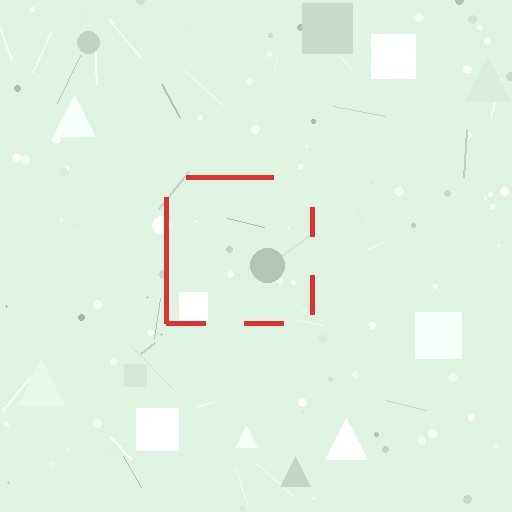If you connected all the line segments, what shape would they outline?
They would outline a square.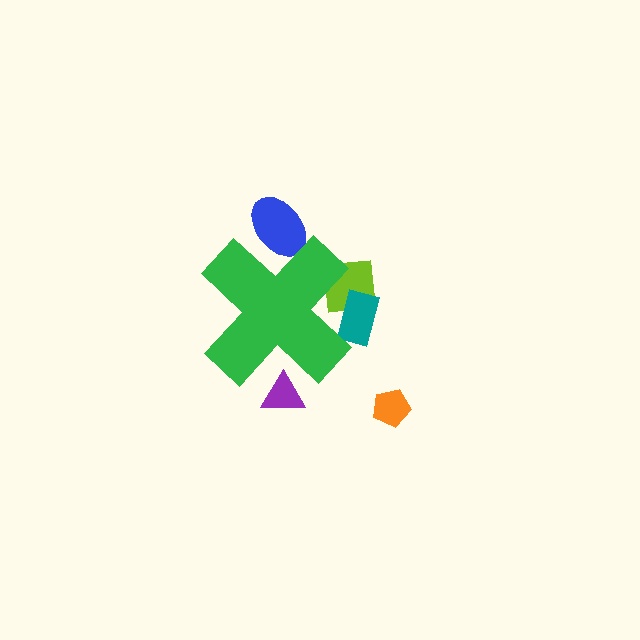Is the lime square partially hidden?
Yes, the lime square is partially hidden behind the green cross.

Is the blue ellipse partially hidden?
Yes, the blue ellipse is partially hidden behind the green cross.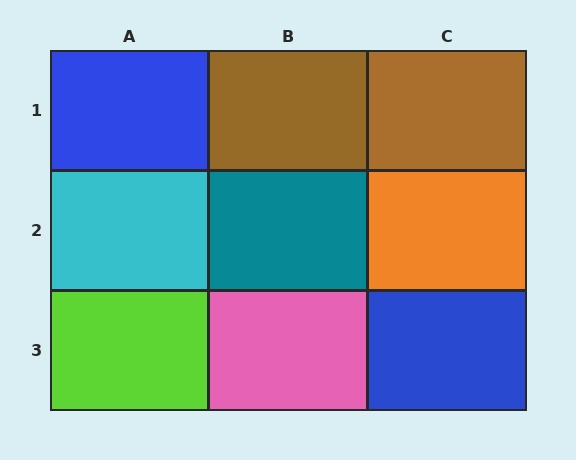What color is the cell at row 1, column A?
Blue.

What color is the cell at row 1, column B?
Brown.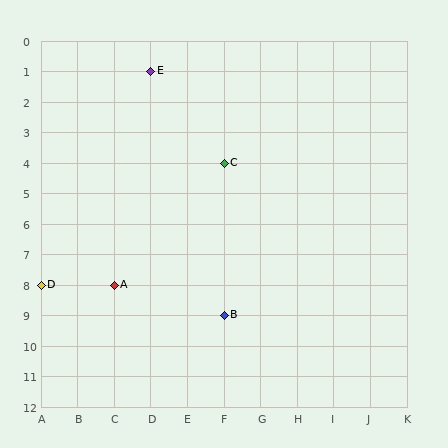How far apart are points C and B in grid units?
Points C and B are 5 rows apart.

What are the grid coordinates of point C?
Point C is at grid coordinates (F, 4).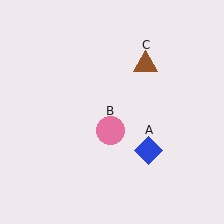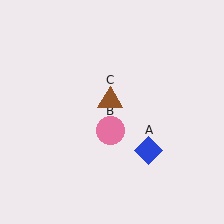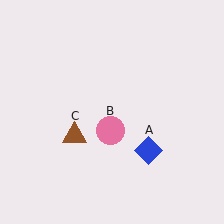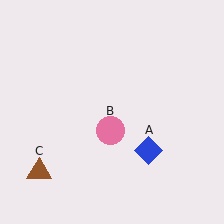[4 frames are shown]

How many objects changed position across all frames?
1 object changed position: brown triangle (object C).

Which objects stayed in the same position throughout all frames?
Blue diamond (object A) and pink circle (object B) remained stationary.